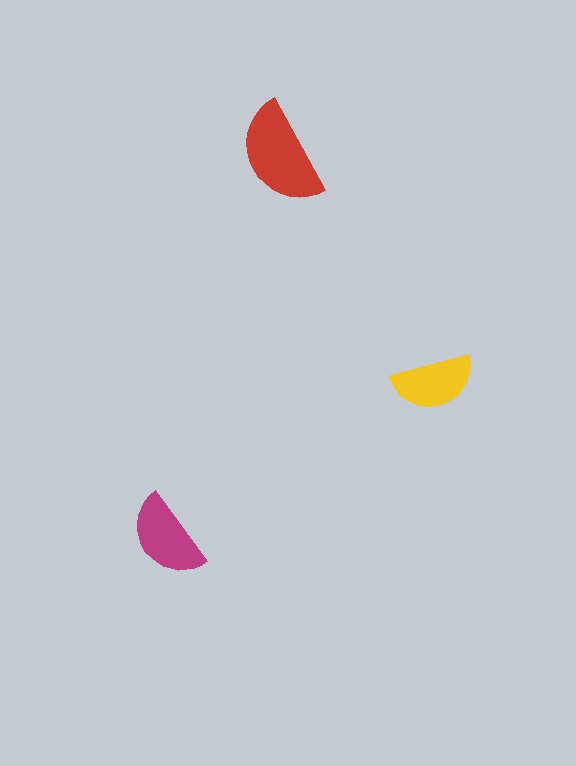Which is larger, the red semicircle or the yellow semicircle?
The red one.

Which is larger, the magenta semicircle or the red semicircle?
The red one.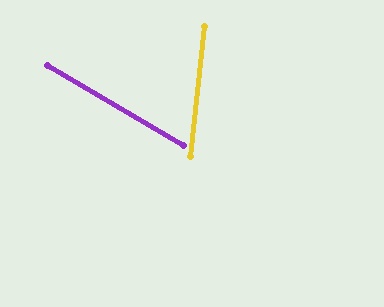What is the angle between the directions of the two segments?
Approximately 65 degrees.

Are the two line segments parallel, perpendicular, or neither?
Neither parallel nor perpendicular — they differ by about 65°.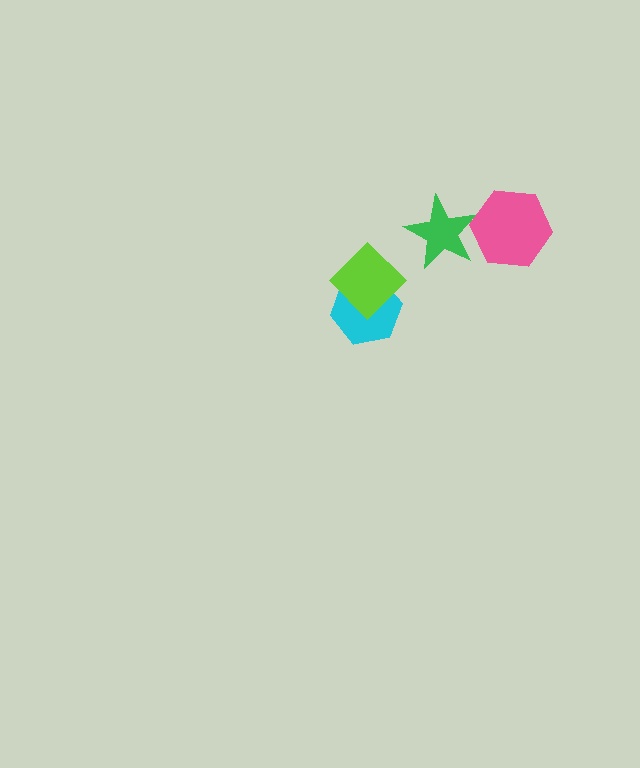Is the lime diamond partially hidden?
No, no other shape covers it.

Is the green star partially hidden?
Yes, it is partially covered by another shape.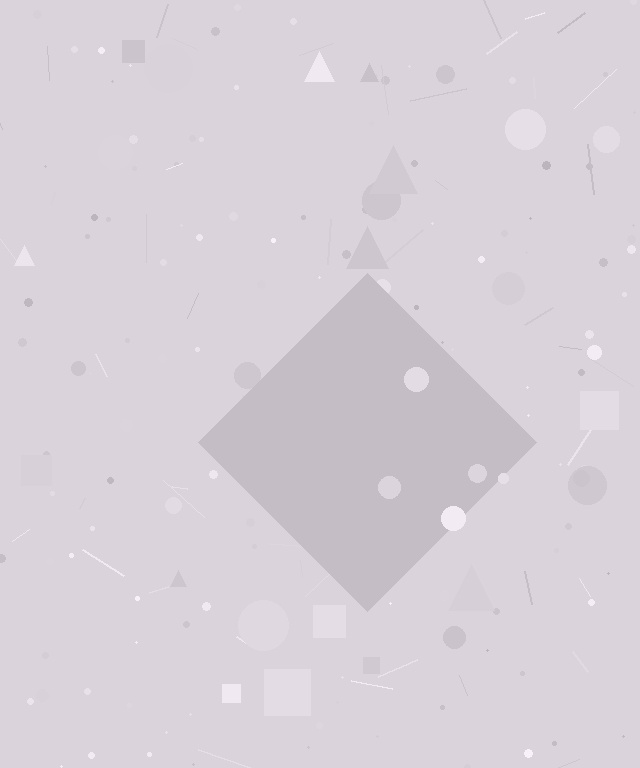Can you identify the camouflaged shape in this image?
The camouflaged shape is a diamond.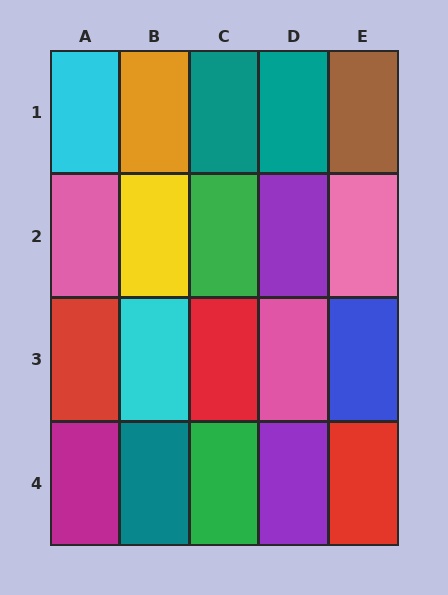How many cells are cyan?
2 cells are cyan.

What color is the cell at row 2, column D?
Purple.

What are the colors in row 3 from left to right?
Red, cyan, red, pink, blue.